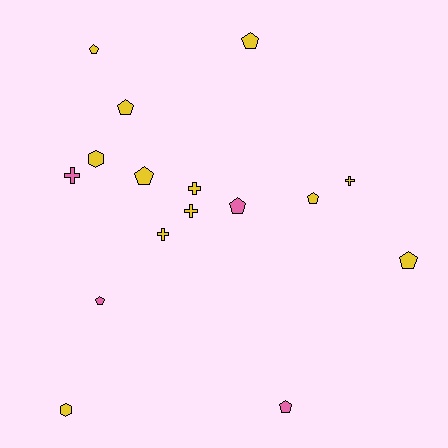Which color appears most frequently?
Yellow, with 12 objects.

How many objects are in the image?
There are 16 objects.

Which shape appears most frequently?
Pentagon, with 9 objects.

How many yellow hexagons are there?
There are 2 yellow hexagons.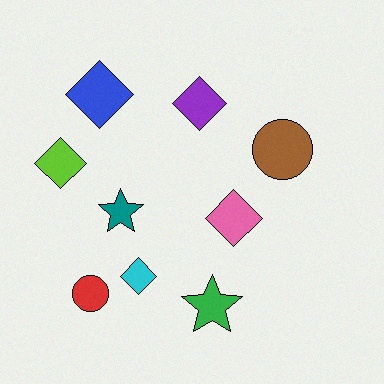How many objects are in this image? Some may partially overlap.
There are 9 objects.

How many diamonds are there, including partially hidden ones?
There are 5 diamonds.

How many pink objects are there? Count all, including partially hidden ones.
There is 1 pink object.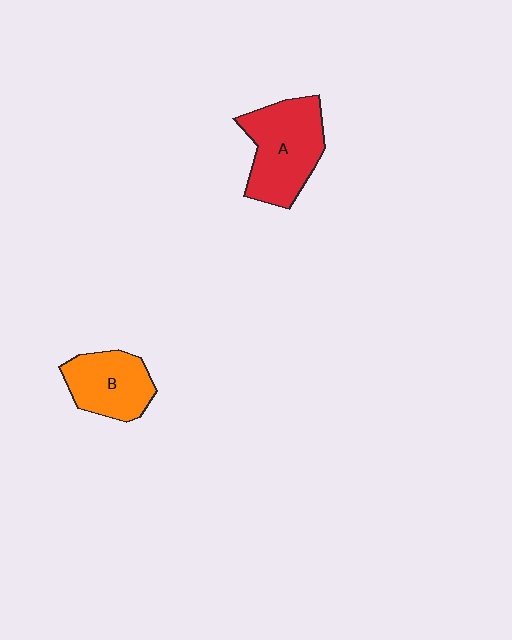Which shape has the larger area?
Shape A (red).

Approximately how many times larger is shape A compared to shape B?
Approximately 1.4 times.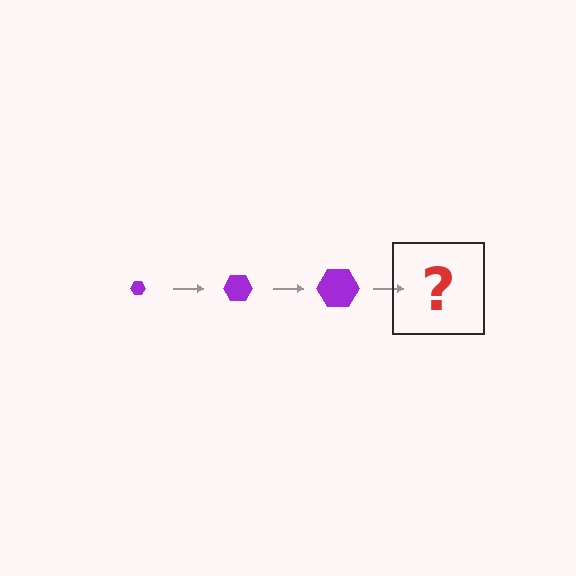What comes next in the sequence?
The next element should be a purple hexagon, larger than the previous one.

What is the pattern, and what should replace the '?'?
The pattern is that the hexagon gets progressively larger each step. The '?' should be a purple hexagon, larger than the previous one.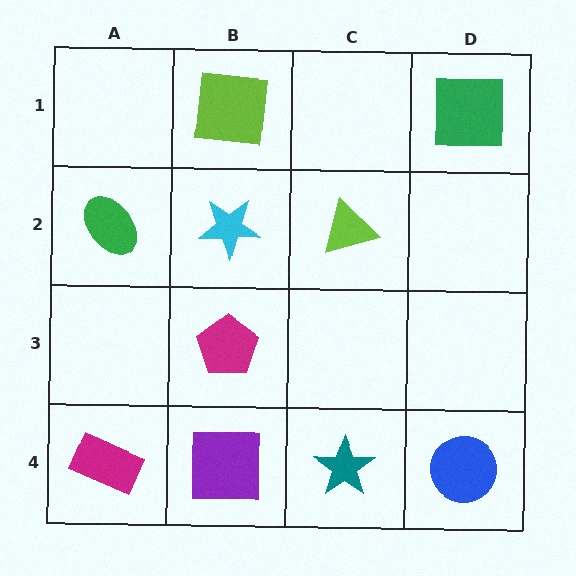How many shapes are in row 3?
1 shape.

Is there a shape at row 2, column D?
No, that cell is empty.